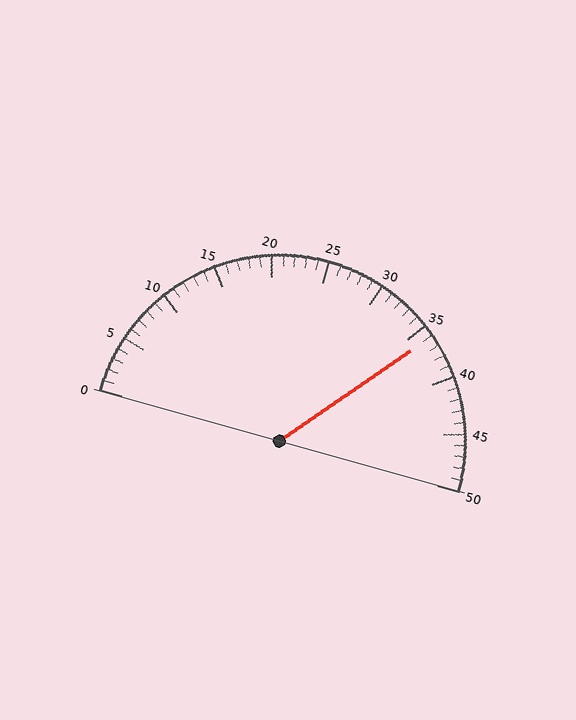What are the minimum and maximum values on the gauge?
The gauge ranges from 0 to 50.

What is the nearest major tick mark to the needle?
The nearest major tick mark is 35.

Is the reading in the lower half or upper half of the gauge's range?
The reading is in the upper half of the range (0 to 50).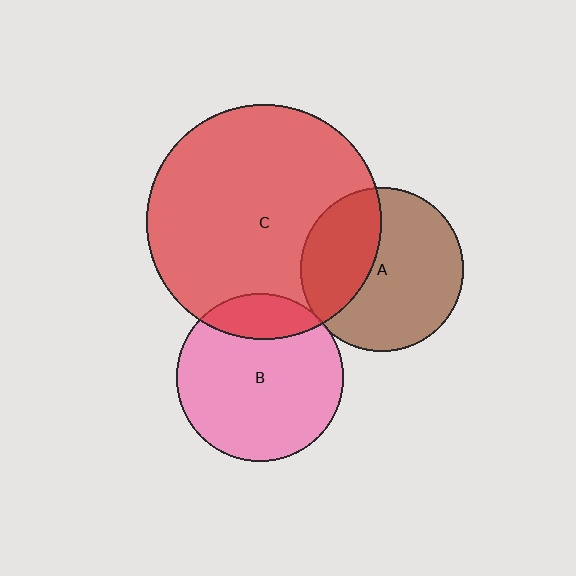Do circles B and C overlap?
Yes.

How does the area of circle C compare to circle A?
Approximately 2.1 times.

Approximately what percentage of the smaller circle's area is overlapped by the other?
Approximately 20%.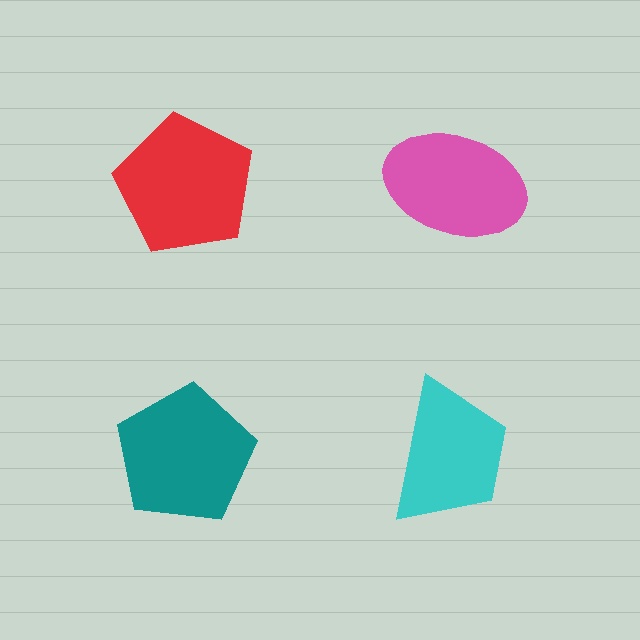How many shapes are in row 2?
2 shapes.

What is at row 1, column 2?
A pink ellipse.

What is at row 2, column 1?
A teal pentagon.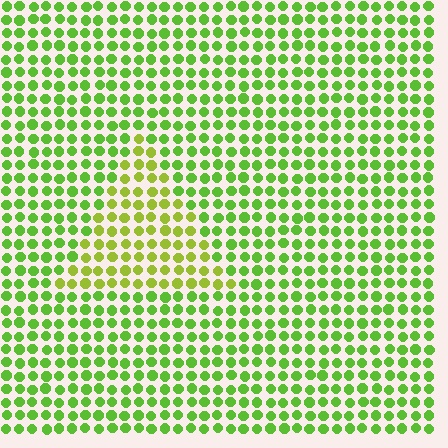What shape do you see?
I see a triangle.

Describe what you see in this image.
The image is filled with small lime elements in a uniform arrangement. A triangle-shaped region is visible where the elements are tinted to a slightly different hue, forming a subtle color boundary.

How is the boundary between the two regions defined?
The boundary is defined purely by a slight shift in hue (about 26 degrees). Spacing, size, and orientation are identical on both sides.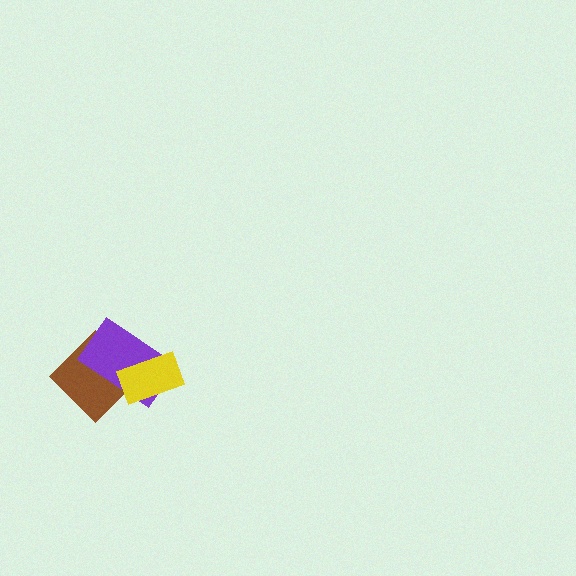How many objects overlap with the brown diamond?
2 objects overlap with the brown diamond.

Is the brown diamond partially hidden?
Yes, it is partially covered by another shape.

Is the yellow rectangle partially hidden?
No, no other shape covers it.